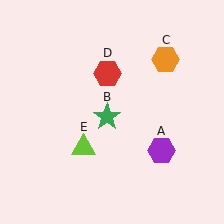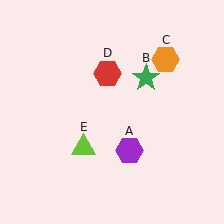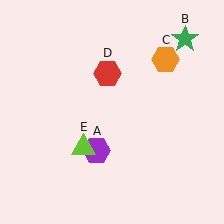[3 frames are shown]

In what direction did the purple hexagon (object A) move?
The purple hexagon (object A) moved left.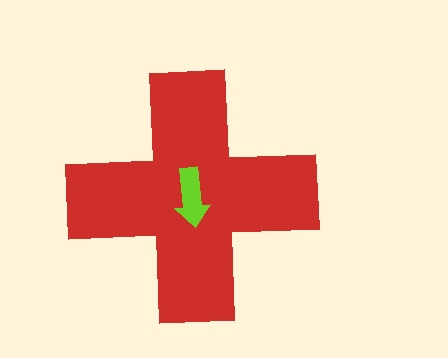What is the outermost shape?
The red cross.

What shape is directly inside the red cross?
The lime arrow.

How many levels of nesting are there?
2.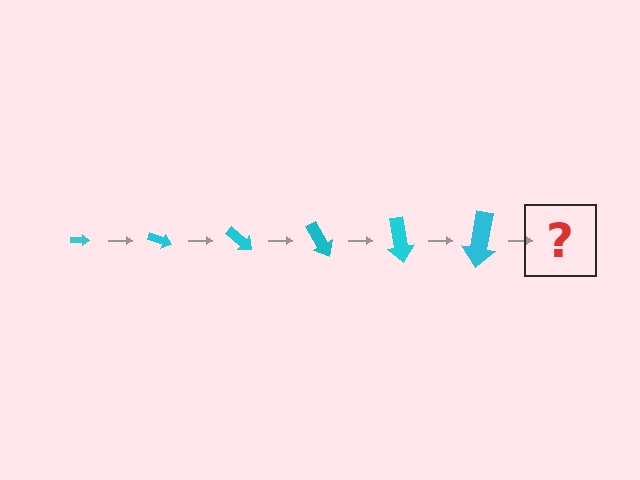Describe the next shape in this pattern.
It should be an arrow, larger than the previous one and rotated 120 degrees from the start.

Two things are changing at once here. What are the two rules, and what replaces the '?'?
The two rules are that the arrow grows larger each step and it rotates 20 degrees each step. The '?' should be an arrow, larger than the previous one and rotated 120 degrees from the start.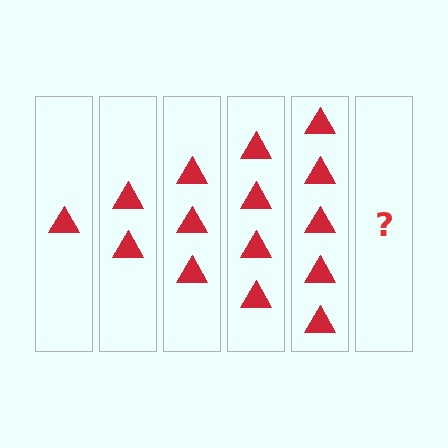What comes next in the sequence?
The next element should be 6 triangles.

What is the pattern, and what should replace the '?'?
The pattern is that each step adds one more triangle. The '?' should be 6 triangles.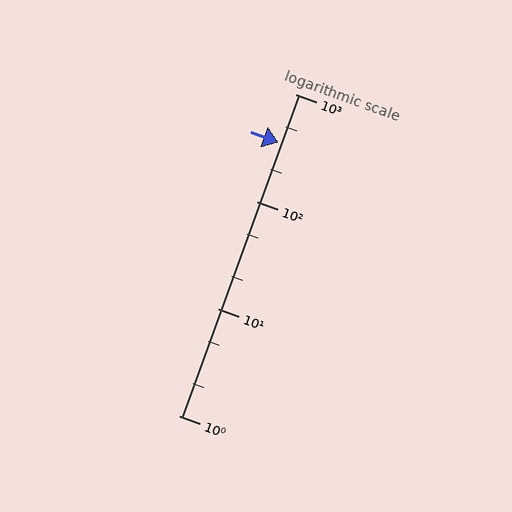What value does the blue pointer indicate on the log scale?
The pointer indicates approximately 350.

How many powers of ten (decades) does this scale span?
The scale spans 3 decades, from 1 to 1000.